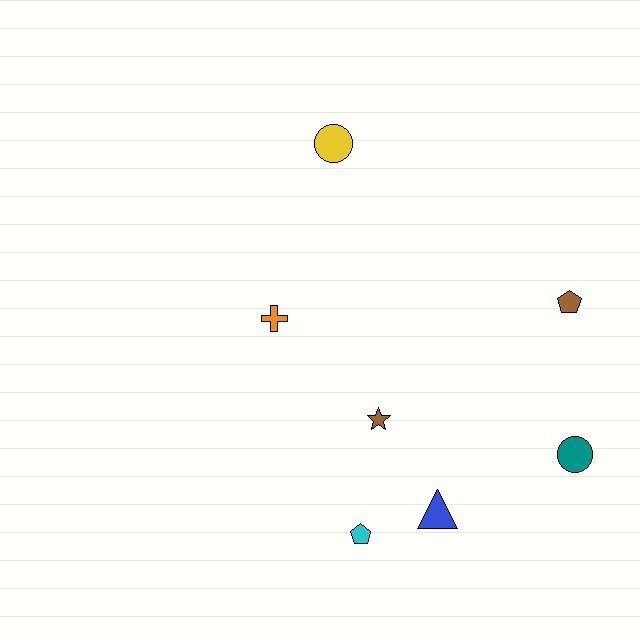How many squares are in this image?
There are no squares.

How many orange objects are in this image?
There is 1 orange object.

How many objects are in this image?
There are 7 objects.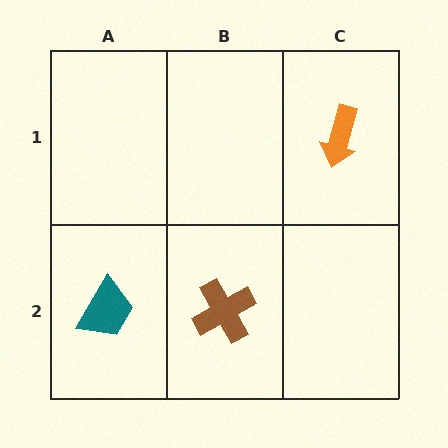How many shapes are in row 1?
1 shape.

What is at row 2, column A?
A teal trapezoid.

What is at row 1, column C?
An orange arrow.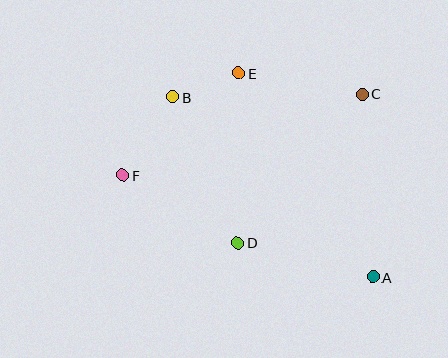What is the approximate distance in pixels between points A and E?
The distance between A and E is approximately 244 pixels.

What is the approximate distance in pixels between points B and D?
The distance between B and D is approximately 159 pixels.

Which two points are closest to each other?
Points B and E are closest to each other.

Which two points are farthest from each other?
Points A and F are farthest from each other.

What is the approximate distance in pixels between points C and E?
The distance between C and E is approximately 125 pixels.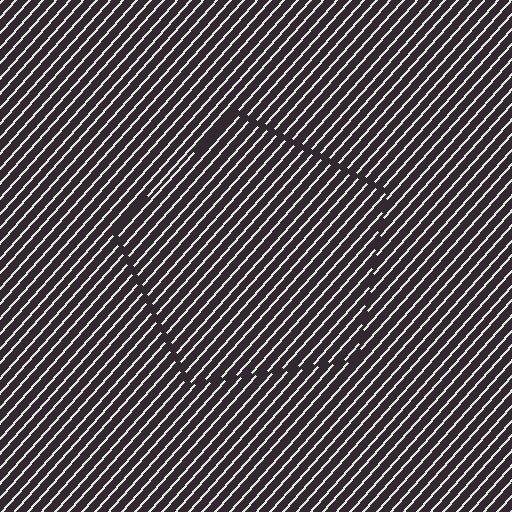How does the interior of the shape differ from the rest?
The interior of the shape contains the same grating, shifted by half a period — the contour is defined by the phase discontinuity where line-ends from the inner and outer gratings abut.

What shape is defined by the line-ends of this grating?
An illusory pentagon. The interior of the shape contains the same grating, shifted by half a period — the contour is defined by the phase discontinuity where line-ends from the inner and outer gratings abut.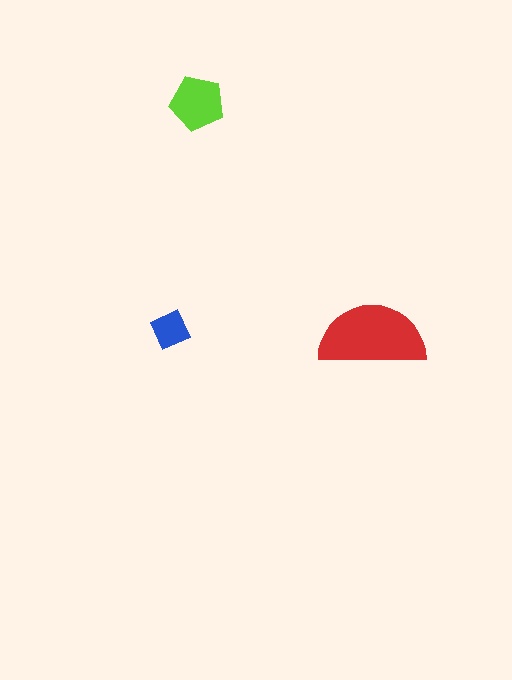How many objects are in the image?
There are 3 objects in the image.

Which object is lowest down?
The red semicircle is bottommost.